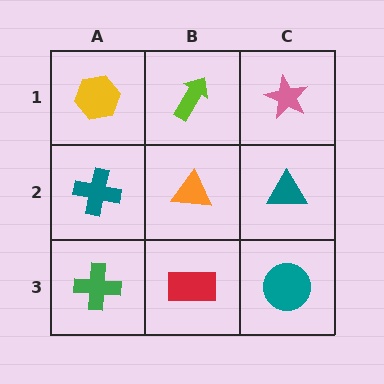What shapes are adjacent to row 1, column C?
A teal triangle (row 2, column C), a lime arrow (row 1, column B).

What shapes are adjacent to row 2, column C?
A pink star (row 1, column C), a teal circle (row 3, column C), an orange triangle (row 2, column B).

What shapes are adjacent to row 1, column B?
An orange triangle (row 2, column B), a yellow hexagon (row 1, column A), a pink star (row 1, column C).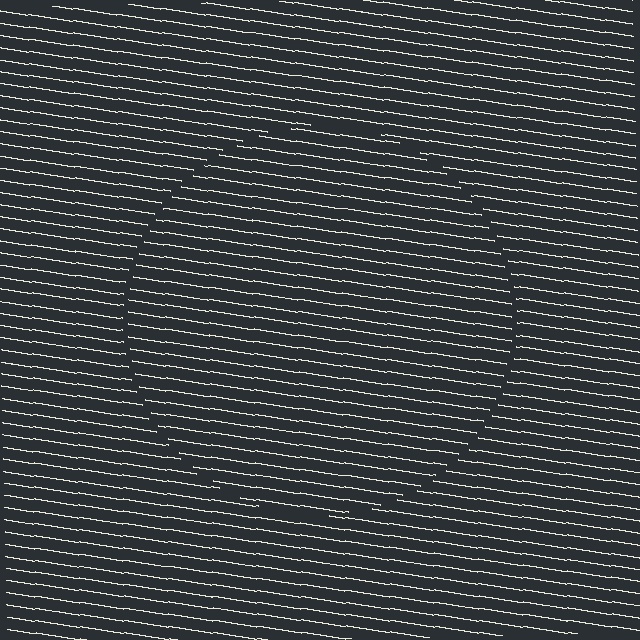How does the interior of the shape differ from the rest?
The interior of the shape contains the same grating, shifted by half a period — the contour is defined by the phase discontinuity where line-ends from the inner and outer gratings abut.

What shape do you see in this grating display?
An illusory circle. The interior of the shape contains the same grating, shifted by half a period — the contour is defined by the phase discontinuity where line-ends from the inner and outer gratings abut.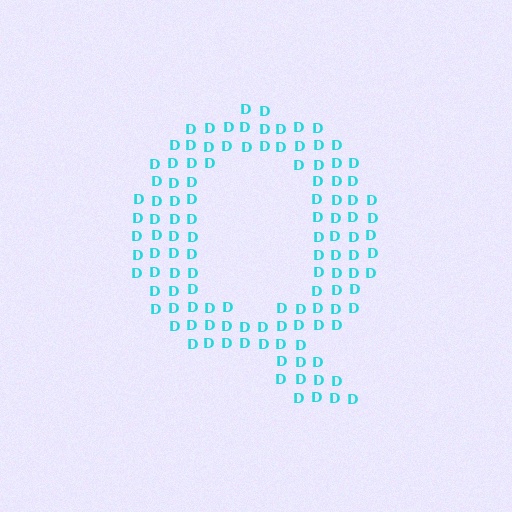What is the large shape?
The large shape is the letter Q.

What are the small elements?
The small elements are letter D's.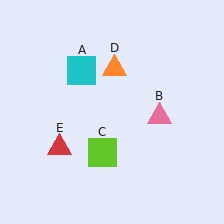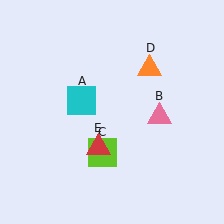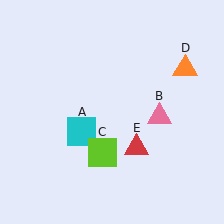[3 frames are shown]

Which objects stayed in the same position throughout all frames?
Pink triangle (object B) and lime square (object C) remained stationary.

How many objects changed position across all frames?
3 objects changed position: cyan square (object A), orange triangle (object D), red triangle (object E).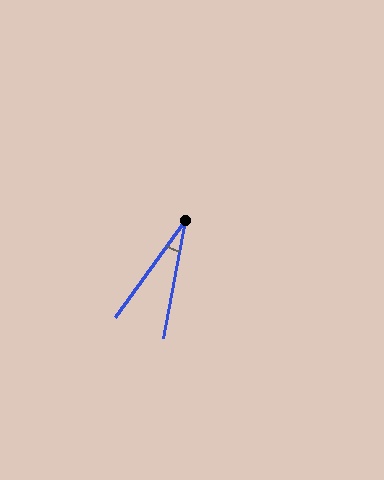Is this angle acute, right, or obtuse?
It is acute.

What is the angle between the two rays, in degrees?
Approximately 25 degrees.